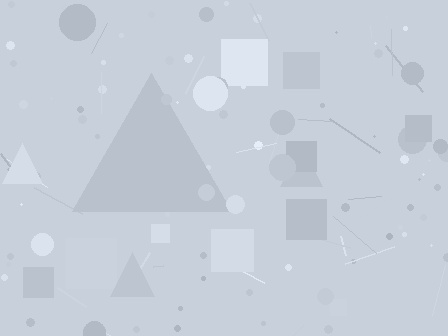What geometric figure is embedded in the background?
A triangle is embedded in the background.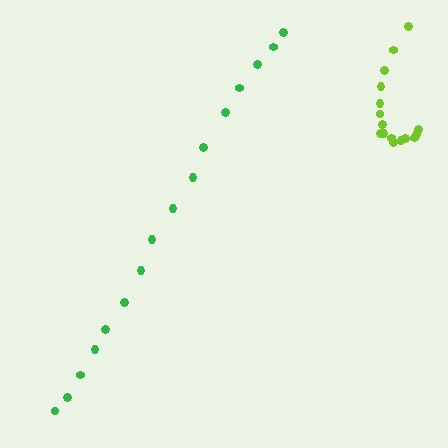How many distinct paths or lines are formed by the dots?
There are 2 distinct paths.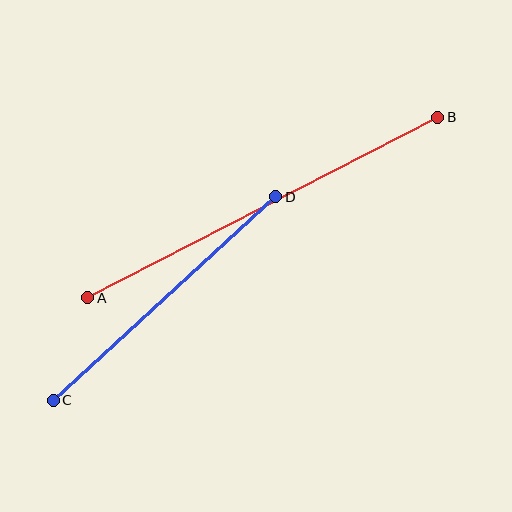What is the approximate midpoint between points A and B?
The midpoint is at approximately (263, 208) pixels.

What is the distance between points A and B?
The distance is approximately 394 pixels.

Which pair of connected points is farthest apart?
Points A and B are farthest apart.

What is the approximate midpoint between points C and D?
The midpoint is at approximately (164, 298) pixels.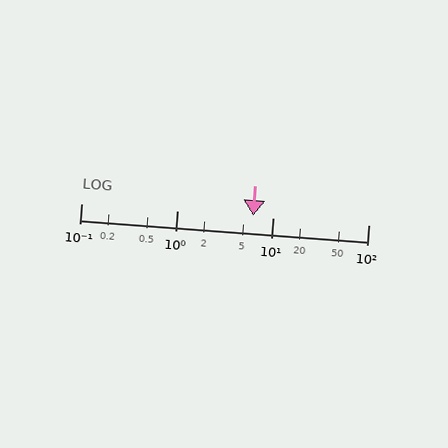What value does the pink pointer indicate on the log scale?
The pointer indicates approximately 6.2.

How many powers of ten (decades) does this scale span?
The scale spans 3 decades, from 0.1 to 100.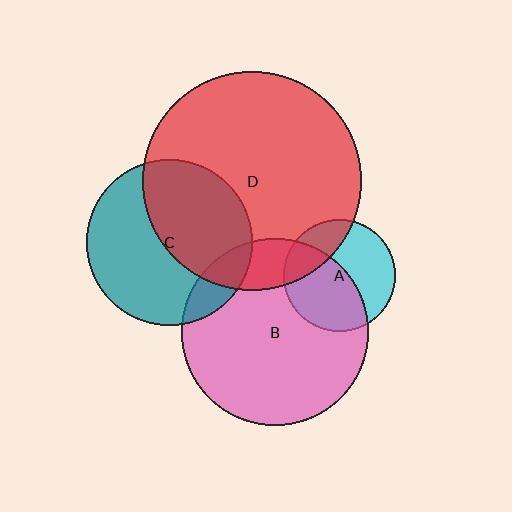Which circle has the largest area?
Circle D (red).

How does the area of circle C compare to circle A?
Approximately 2.2 times.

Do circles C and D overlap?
Yes.